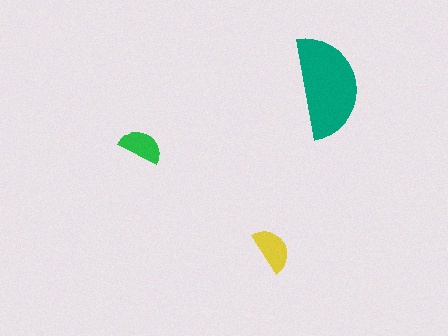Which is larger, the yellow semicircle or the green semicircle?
The yellow one.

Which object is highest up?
The teal semicircle is topmost.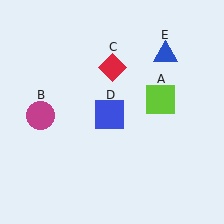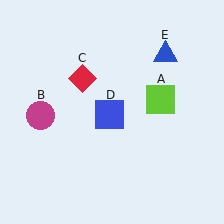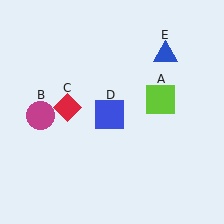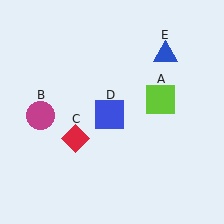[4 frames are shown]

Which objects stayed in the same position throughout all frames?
Lime square (object A) and magenta circle (object B) and blue square (object D) and blue triangle (object E) remained stationary.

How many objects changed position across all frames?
1 object changed position: red diamond (object C).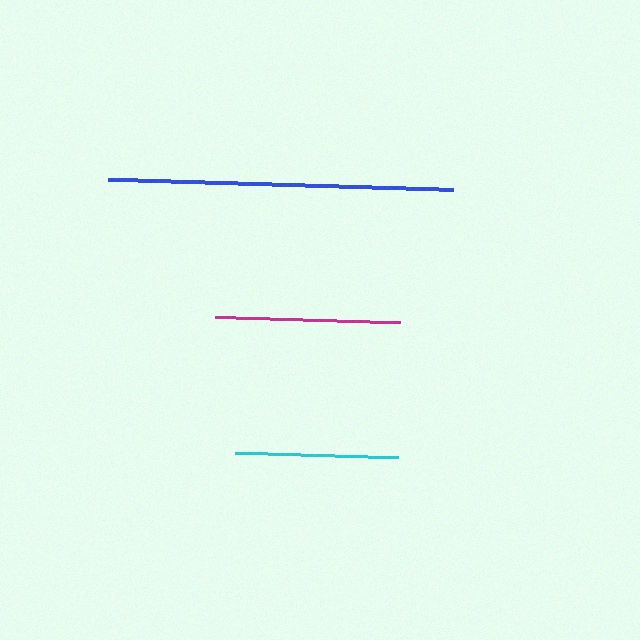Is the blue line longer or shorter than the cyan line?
The blue line is longer than the cyan line.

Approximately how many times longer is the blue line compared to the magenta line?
The blue line is approximately 1.9 times the length of the magenta line.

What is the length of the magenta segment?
The magenta segment is approximately 185 pixels long.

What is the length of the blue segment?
The blue segment is approximately 345 pixels long.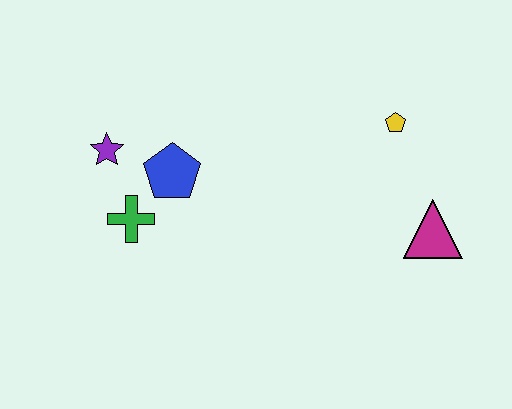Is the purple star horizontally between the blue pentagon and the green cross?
No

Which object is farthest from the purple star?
The magenta triangle is farthest from the purple star.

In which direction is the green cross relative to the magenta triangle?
The green cross is to the left of the magenta triangle.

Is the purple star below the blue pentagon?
No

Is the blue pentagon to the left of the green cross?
No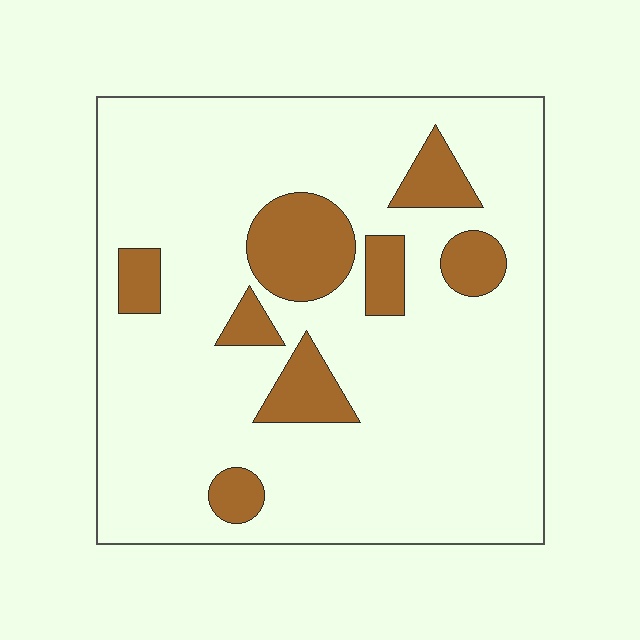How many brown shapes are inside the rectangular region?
8.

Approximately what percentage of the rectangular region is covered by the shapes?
Approximately 15%.